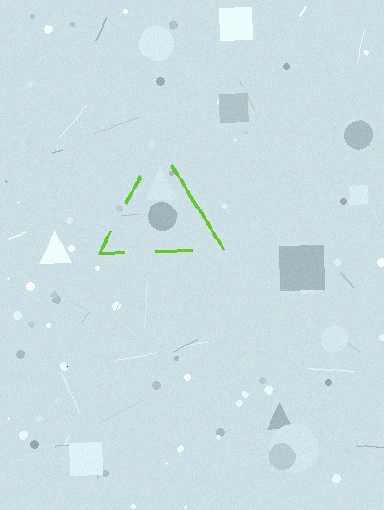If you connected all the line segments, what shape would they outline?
They would outline a triangle.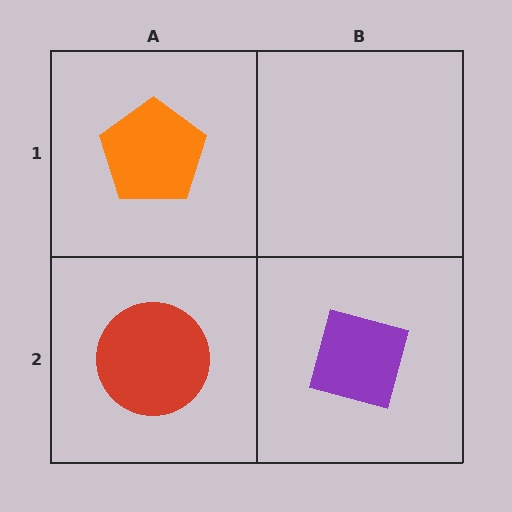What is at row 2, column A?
A red circle.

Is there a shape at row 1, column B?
No, that cell is empty.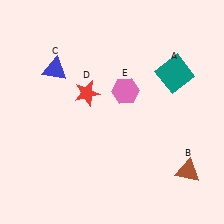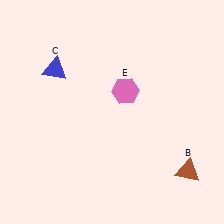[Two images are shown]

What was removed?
The teal square (A), the red star (D) were removed in Image 2.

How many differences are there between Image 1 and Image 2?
There are 2 differences between the two images.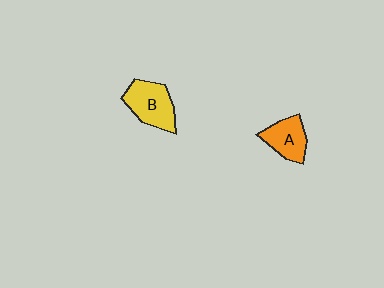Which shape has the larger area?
Shape B (yellow).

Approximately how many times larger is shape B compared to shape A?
Approximately 1.3 times.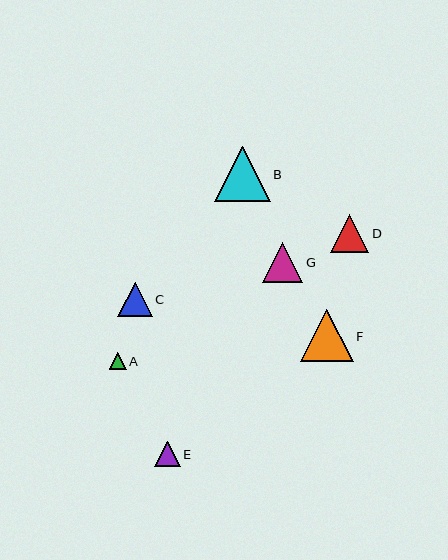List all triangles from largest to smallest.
From largest to smallest: B, F, G, D, C, E, A.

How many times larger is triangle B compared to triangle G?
Triangle B is approximately 1.4 times the size of triangle G.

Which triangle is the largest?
Triangle B is the largest with a size of approximately 56 pixels.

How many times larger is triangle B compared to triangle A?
Triangle B is approximately 3.3 times the size of triangle A.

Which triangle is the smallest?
Triangle A is the smallest with a size of approximately 17 pixels.